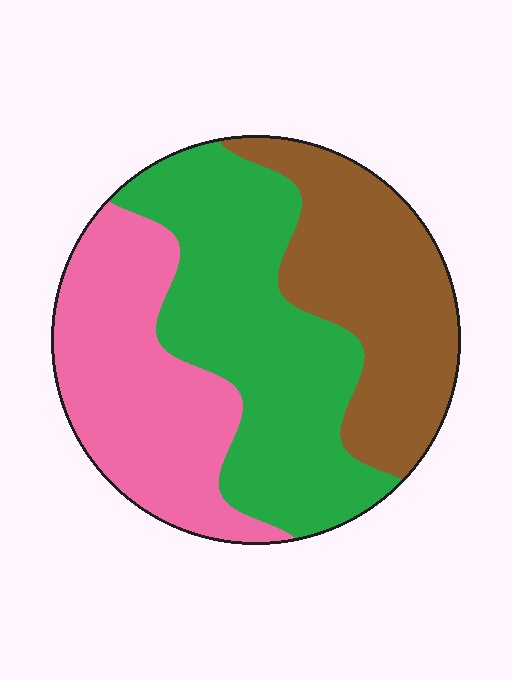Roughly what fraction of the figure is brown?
Brown covers around 30% of the figure.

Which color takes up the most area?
Green, at roughly 40%.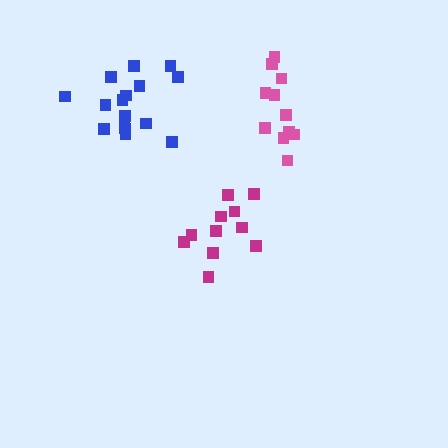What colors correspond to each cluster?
The clusters are colored: pink, blue, magenta.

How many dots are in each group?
Group 1: 11 dots, Group 2: 16 dots, Group 3: 11 dots (38 total).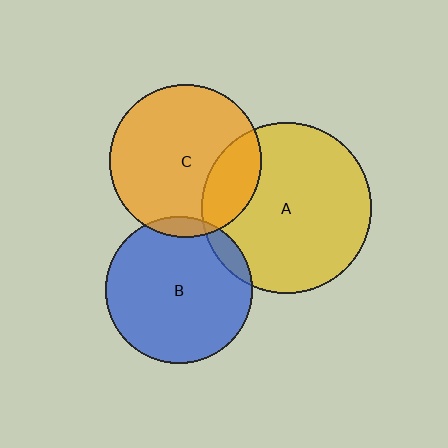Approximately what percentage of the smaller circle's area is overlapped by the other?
Approximately 20%.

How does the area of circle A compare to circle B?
Approximately 1.3 times.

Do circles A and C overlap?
Yes.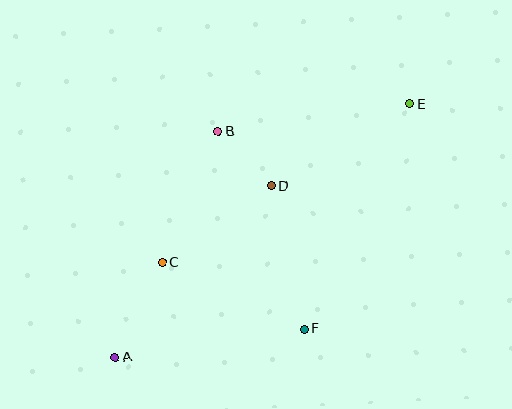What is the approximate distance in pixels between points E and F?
The distance between E and F is approximately 249 pixels.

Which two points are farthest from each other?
Points A and E are farthest from each other.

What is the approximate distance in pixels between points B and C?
The distance between B and C is approximately 142 pixels.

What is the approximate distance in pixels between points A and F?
The distance between A and F is approximately 191 pixels.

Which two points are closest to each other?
Points B and D are closest to each other.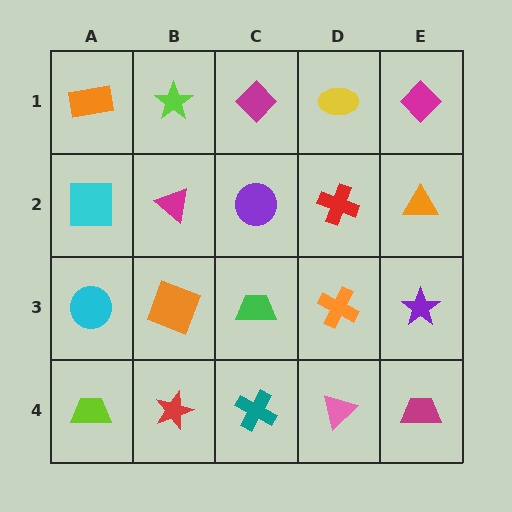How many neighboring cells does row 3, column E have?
3.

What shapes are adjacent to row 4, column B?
An orange square (row 3, column B), a lime trapezoid (row 4, column A), a teal cross (row 4, column C).